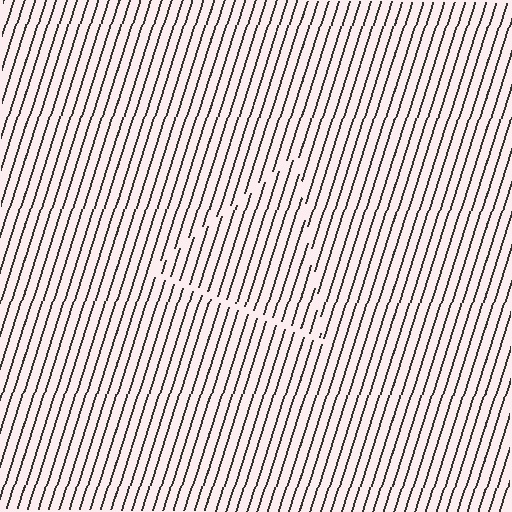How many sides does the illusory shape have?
3 sides — the line-ends trace a triangle.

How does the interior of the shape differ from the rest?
The interior of the shape contains the same grating, shifted by half a period — the contour is defined by the phase discontinuity where line-ends from the inner and outer gratings abut.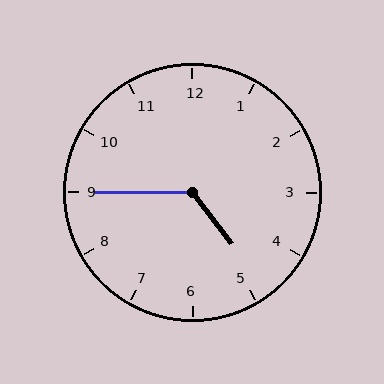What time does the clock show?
4:45.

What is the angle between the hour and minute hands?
Approximately 128 degrees.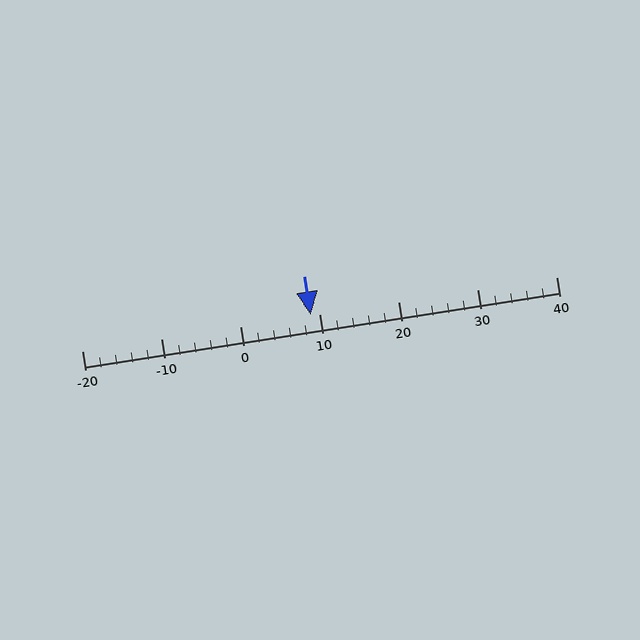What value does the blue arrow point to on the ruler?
The blue arrow points to approximately 9.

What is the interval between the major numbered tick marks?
The major tick marks are spaced 10 units apart.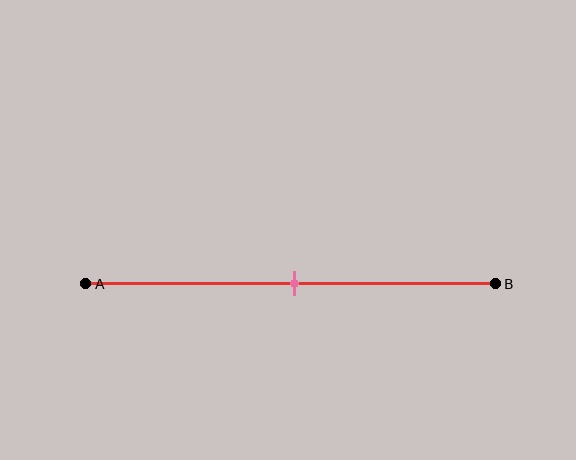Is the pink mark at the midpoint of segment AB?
Yes, the mark is approximately at the midpoint.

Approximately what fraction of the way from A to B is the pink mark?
The pink mark is approximately 50% of the way from A to B.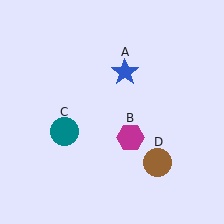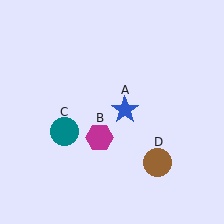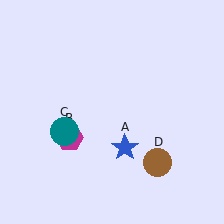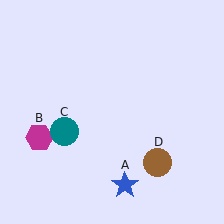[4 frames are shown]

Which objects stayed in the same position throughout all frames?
Teal circle (object C) and brown circle (object D) remained stationary.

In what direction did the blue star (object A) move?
The blue star (object A) moved down.